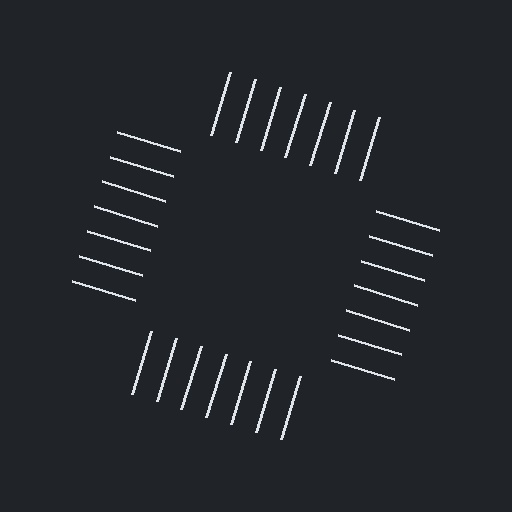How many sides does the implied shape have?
4 sides — the line-ends trace a square.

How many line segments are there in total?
28 — 7 along each of the 4 edges.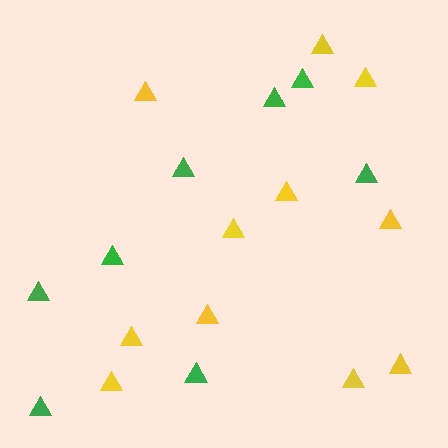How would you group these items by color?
There are 2 groups: one group of yellow triangles (11) and one group of green triangles (8).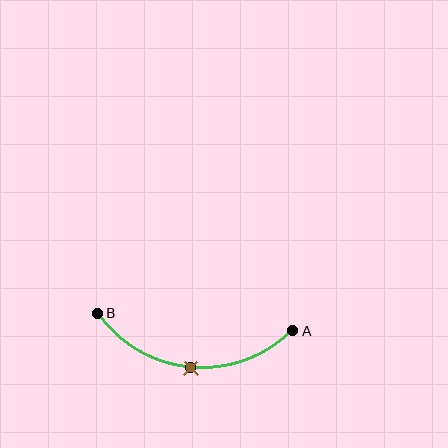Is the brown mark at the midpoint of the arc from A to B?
Yes. The brown mark lies on the arc at equal arc-length from both A and B — it is the arc midpoint.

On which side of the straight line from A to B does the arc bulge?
The arc bulges below the straight line connecting A and B.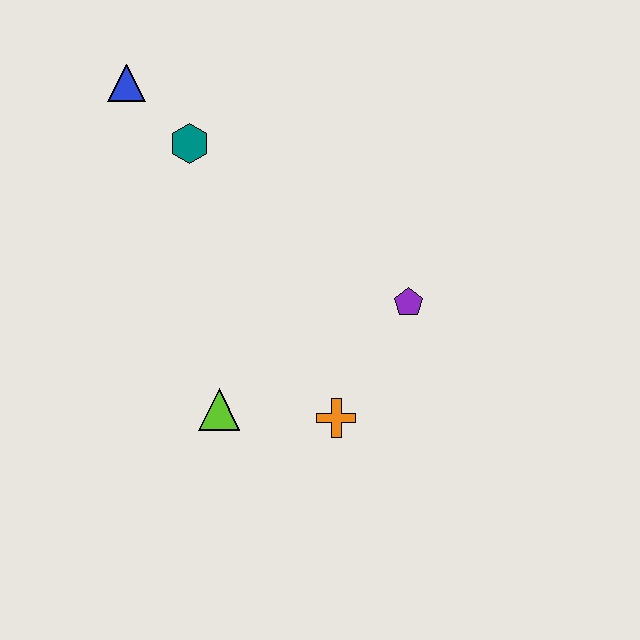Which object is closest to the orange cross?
The lime triangle is closest to the orange cross.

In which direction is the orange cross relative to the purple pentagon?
The orange cross is below the purple pentagon.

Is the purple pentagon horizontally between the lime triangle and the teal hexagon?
No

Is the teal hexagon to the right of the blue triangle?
Yes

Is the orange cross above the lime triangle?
No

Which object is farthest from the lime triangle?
The blue triangle is farthest from the lime triangle.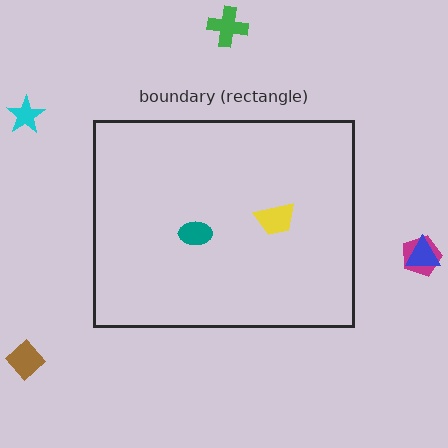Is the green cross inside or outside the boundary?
Outside.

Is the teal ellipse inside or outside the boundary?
Inside.